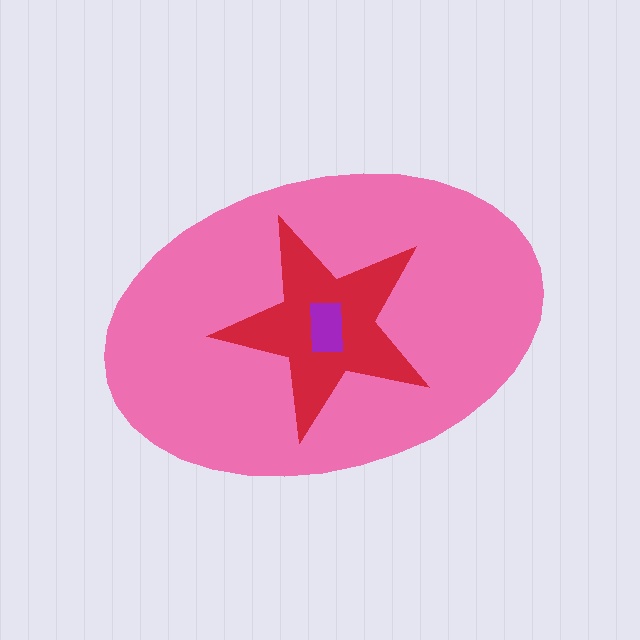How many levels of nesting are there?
3.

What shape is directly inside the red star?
The purple rectangle.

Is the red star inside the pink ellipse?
Yes.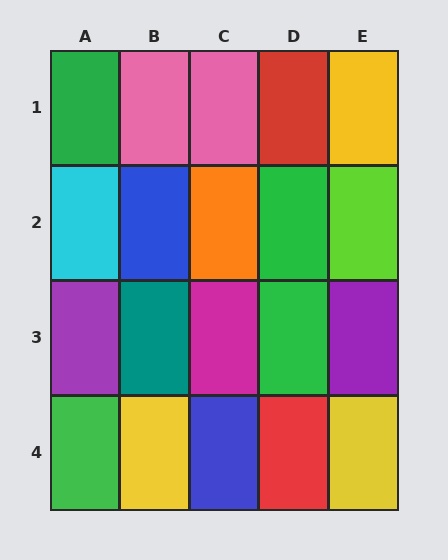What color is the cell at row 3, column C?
Magenta.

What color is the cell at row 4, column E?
Yellow.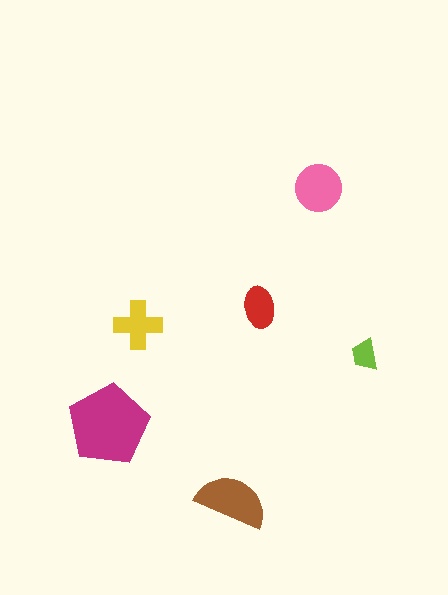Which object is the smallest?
The lime trapezoid.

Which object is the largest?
The magenta pentagon.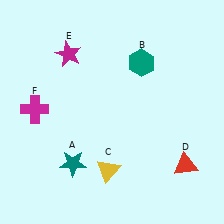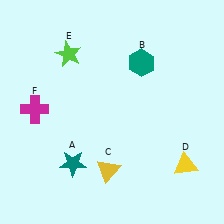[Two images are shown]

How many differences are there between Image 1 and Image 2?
There are 2 differences between the two images.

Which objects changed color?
D changed from red to yellow. E changed from magenta to lime.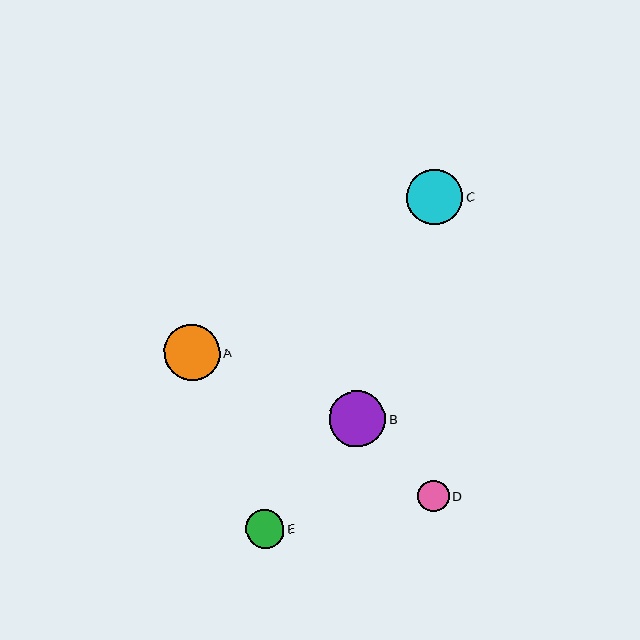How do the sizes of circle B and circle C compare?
Circle B and circle C are approximately the same size.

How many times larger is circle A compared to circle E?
Circle A is approximately 1.5 times the size of circle E.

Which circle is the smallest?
Circle D is the smallest with a size of approximately 31 pixels.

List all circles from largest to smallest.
From largest to smallest: B, A, C, E, D.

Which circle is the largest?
Circle B is the largest with a size of approximately 56 pixels.